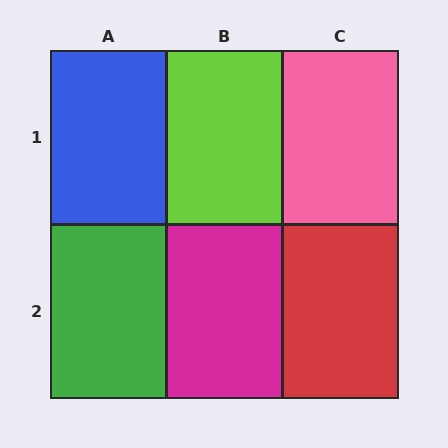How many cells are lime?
1 cell is lime.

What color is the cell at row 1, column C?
Pink.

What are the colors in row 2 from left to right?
Green, magenta, red.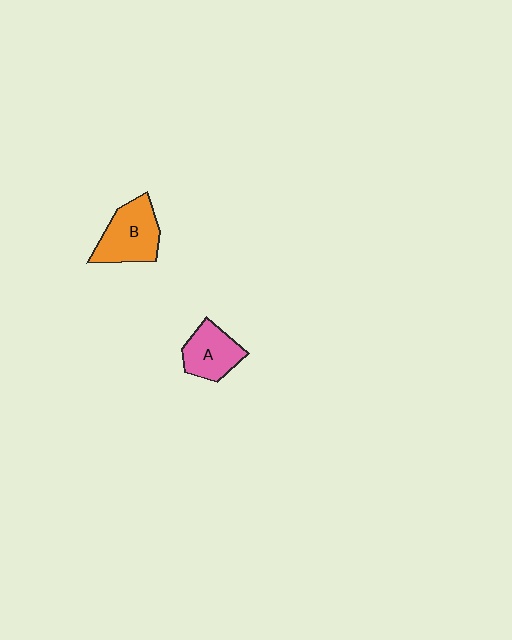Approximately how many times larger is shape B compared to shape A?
Approximately 1.3 times.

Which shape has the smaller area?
Shape A (pink).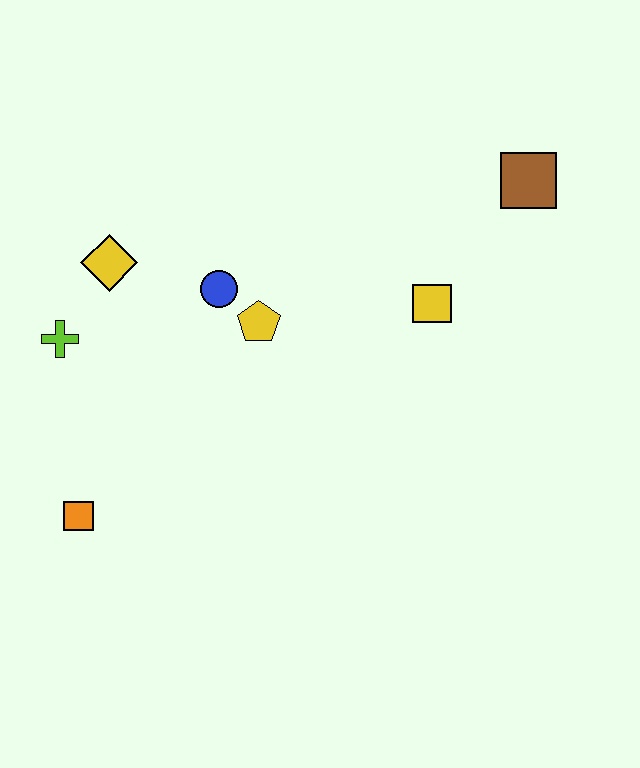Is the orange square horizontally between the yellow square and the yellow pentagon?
No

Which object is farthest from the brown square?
The orange square is farthest from the brown square.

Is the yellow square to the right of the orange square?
Yes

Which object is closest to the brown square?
The yellow square is closest to the brown square.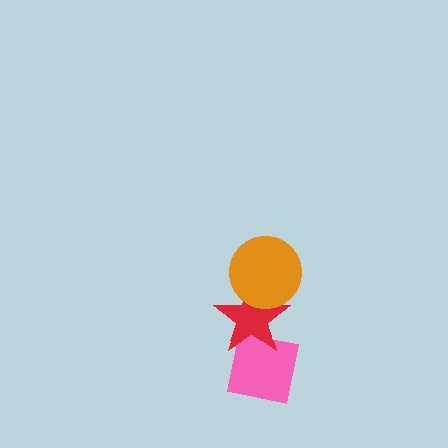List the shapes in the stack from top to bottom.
From top to bottom: the orange circle, the red star, the pink square.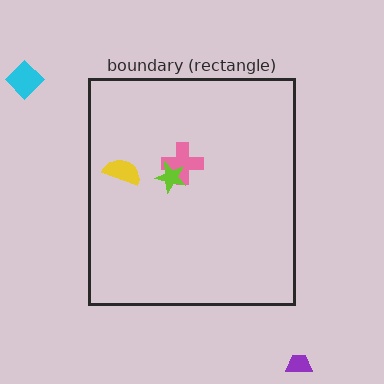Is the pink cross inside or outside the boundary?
Inside.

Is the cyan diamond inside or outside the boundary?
Outside.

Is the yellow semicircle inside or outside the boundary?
Inside.